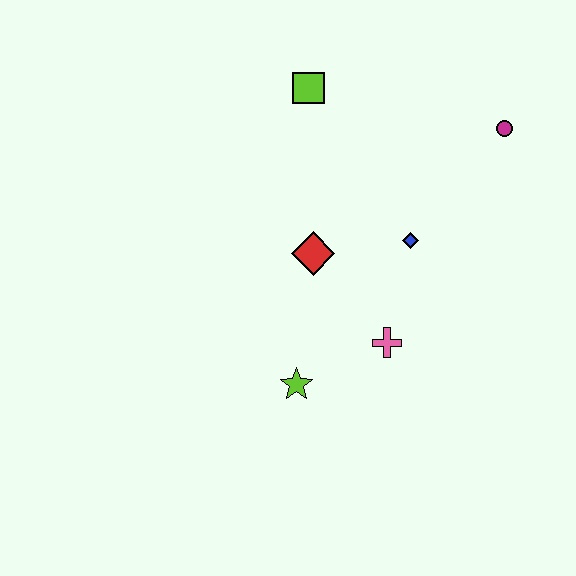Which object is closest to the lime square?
The red diamond is closest to the lime square.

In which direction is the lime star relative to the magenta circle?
The lime star is below the magenta circle.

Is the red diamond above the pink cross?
Yes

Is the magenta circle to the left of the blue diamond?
No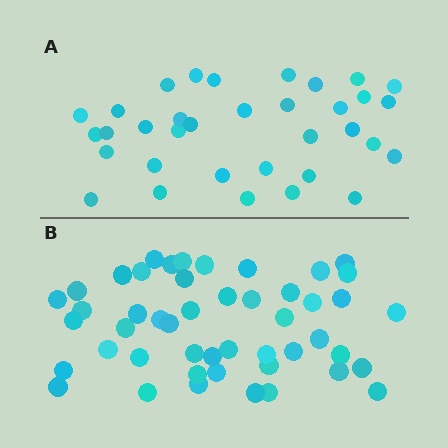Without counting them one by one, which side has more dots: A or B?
Region B (the bottom region) has more dots.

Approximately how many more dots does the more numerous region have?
Region B has approximately 15 more dots than region A.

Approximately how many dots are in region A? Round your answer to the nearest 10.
About 30 dots. (The exact count is 34, which rounds to 30.)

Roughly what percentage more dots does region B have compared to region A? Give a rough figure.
About 40% more.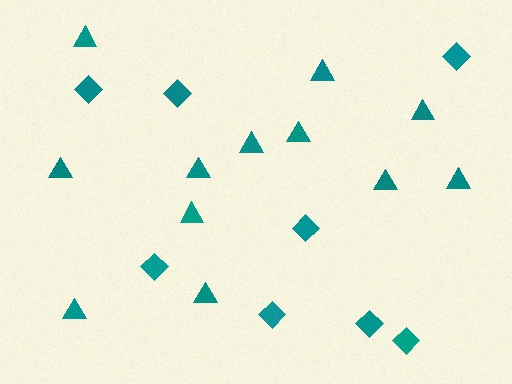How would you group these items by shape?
There are 2 groups: one group of diamonds (8) and one group of triangles (12).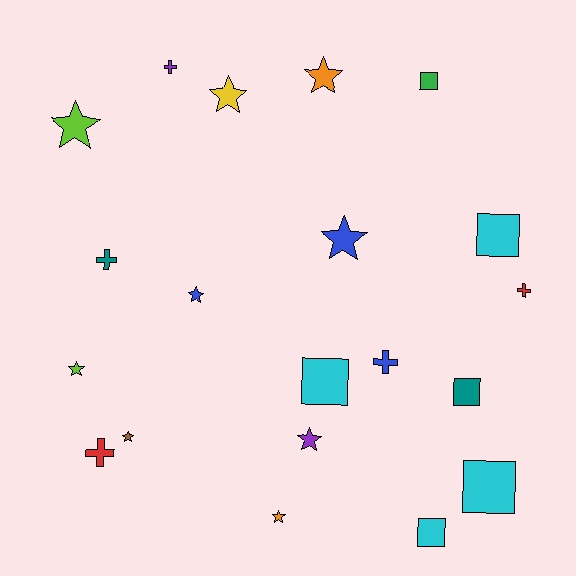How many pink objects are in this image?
There are no pink objects.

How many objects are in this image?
There are 20 objects.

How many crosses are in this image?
There are 5 crosses.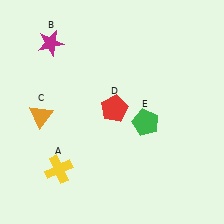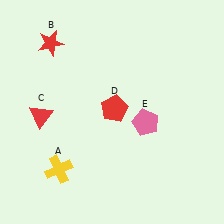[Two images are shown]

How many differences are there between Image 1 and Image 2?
There are 3 differences between the two images.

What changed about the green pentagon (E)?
In Image 1, E is green. In Image 2, it changed to pink.